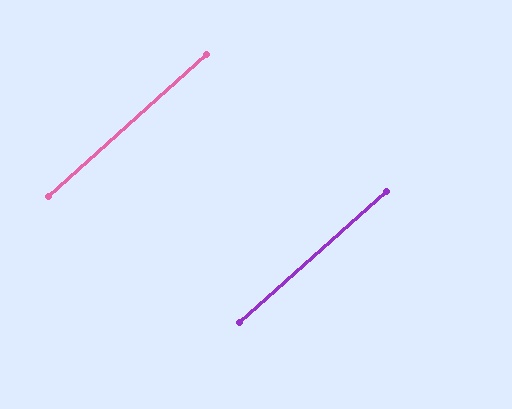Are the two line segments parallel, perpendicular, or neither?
Parallel — their directions differ by only 0.3°.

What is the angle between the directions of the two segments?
Approximately 0 degrees.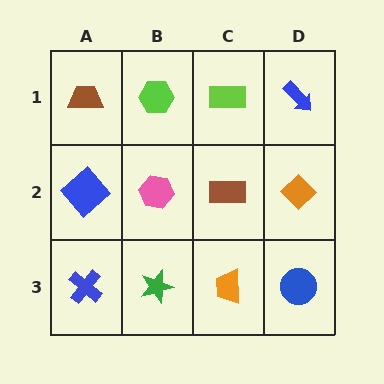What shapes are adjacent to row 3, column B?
A pink hexagon (row 2, column B), a blue cross (row 3, column A), an orange trapezoid (row 3, column C).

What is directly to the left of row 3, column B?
A blue cross.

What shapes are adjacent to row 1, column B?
A pink hexagon (row 2, column B), a brown trapezoid (row 1, column A), a lime rectangle (row 1, column C).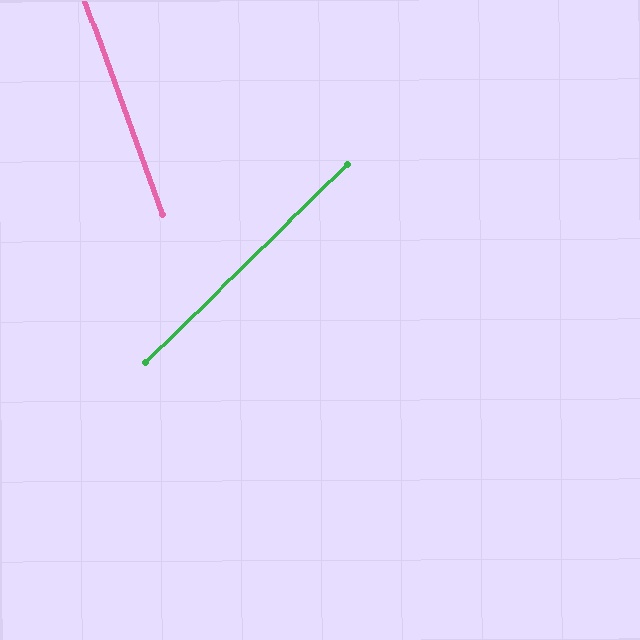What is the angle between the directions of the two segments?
Approximately 65 degrees.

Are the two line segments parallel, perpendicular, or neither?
Neither parallel nor perpendicular — they differ by about 65°.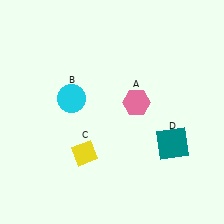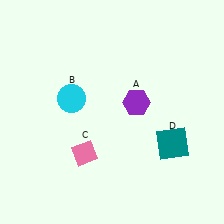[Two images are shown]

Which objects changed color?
A changed from pink to purple. C changed from yellow to pink.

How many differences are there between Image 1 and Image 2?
There are 2 differences between the two images.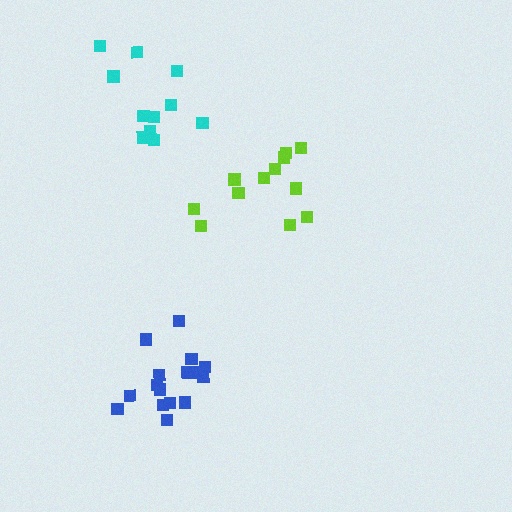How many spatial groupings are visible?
There are 3 spatial groupings.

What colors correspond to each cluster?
The clusters are colored: lime, blue, cyan.